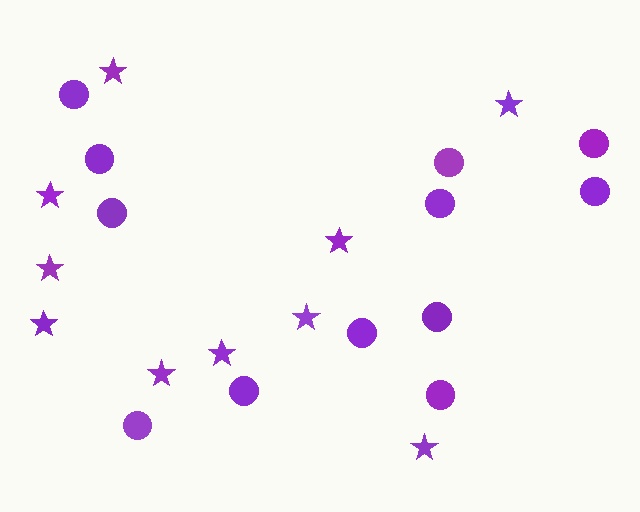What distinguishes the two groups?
There are 2 groups: one group of circles (12) and one group of stars (10).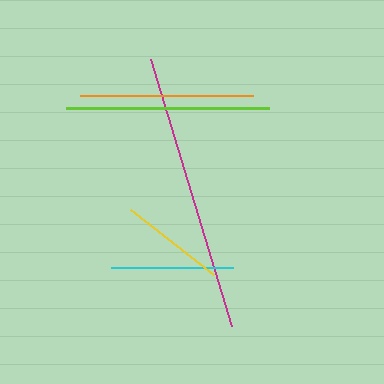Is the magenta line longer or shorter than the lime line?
The magenta line is longer than the lime line.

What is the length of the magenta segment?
The magenta segment is approximately 279 pixels long.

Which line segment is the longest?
The magenta line is the longest at approximately 279 pixels.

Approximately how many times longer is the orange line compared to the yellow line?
The orange line is approximately 1.7 times the length of the yellow line.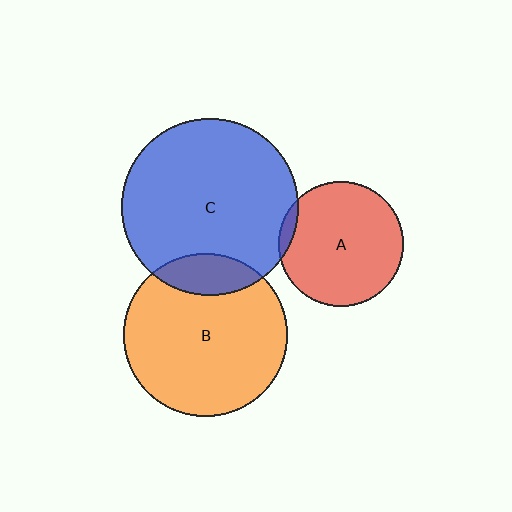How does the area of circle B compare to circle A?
Approximately 1.7 times.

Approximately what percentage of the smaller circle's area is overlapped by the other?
Approximately 15%.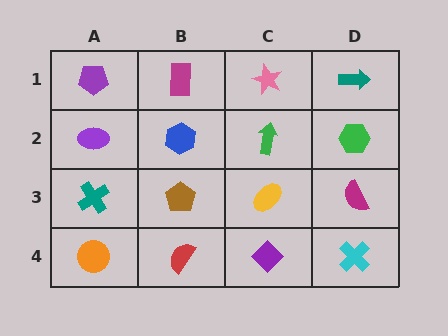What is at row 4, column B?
A red semicircle.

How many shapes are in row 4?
4 shapes.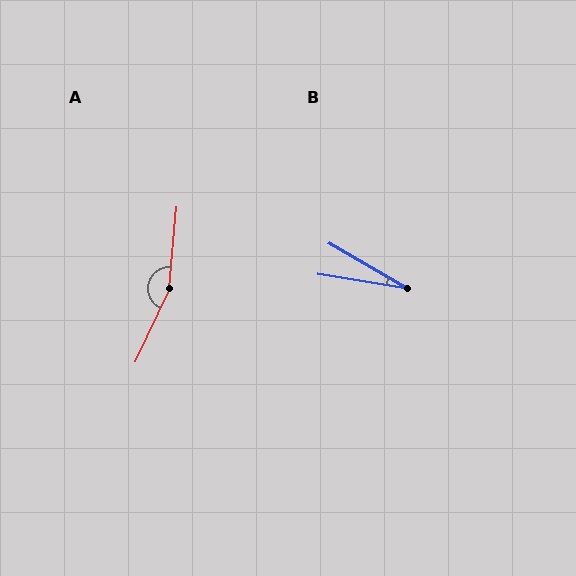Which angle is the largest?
A, at approximately 160 degrees.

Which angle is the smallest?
B, at approximately 21 degrees.